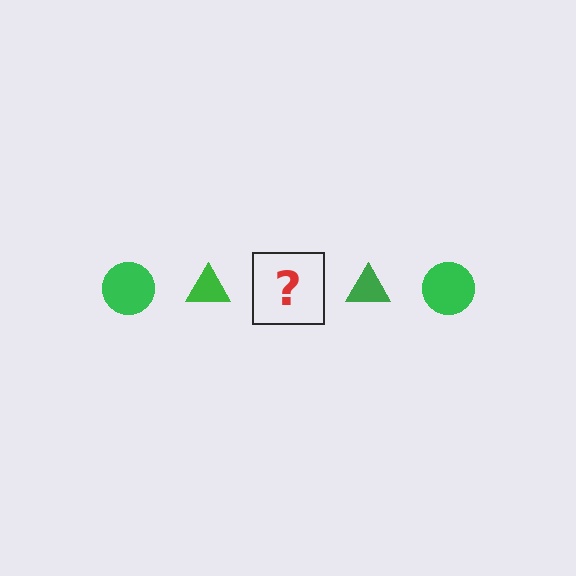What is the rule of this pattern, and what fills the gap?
The rule is that the pattern cycles through circle, triangle shapes in green. The gap should be filled with a green circle.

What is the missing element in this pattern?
The missing element is a green circle.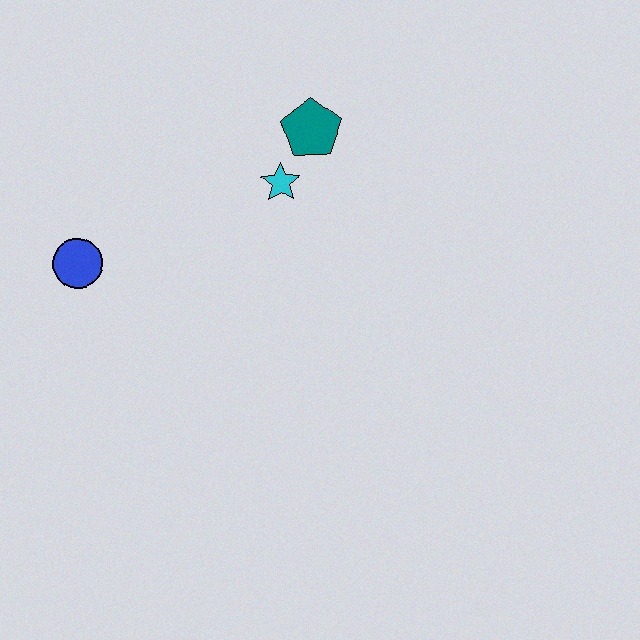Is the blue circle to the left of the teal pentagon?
Yes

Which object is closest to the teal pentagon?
The cyan star is closest to the teal pentagon.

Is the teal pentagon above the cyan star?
Yes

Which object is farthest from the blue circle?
The teal pentagon is farthest from the blue circle.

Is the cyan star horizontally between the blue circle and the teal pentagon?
Yes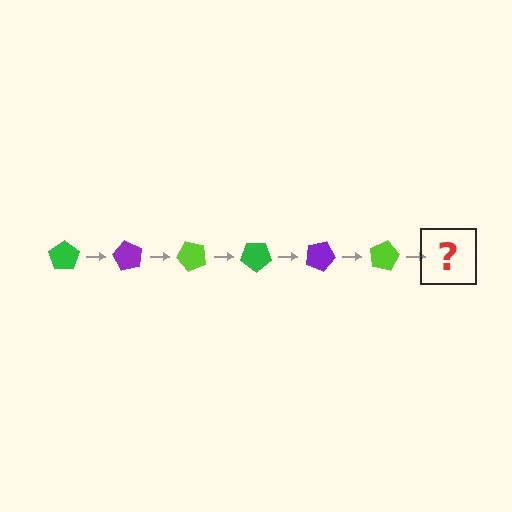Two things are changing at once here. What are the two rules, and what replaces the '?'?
The two rules are that it rotates 60 degrees each step and the color cycles through green, purple, and lime. The '?' should be a green pentagon, rotated 360 degrees from the start.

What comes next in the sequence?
The next element should be a green pentagon, rotated 360 degrees from the start.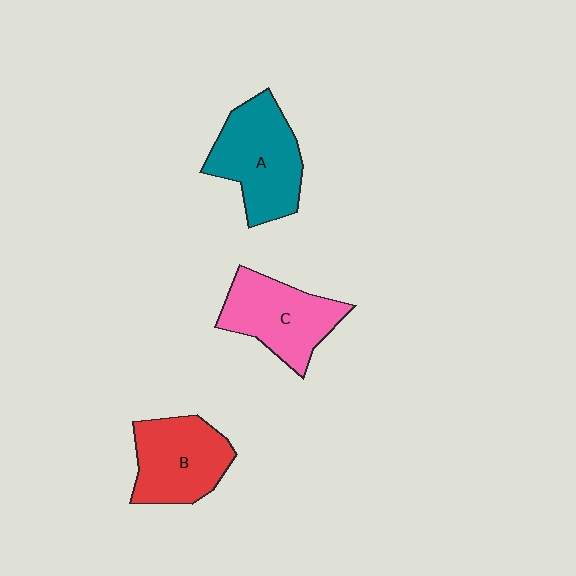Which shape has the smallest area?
Shape B (red).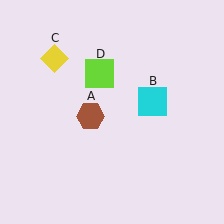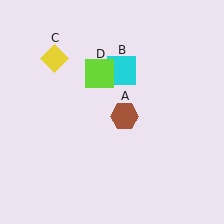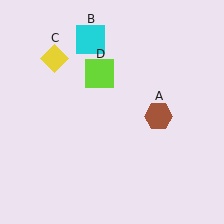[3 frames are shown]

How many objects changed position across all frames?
2 objects changed position: brown hexagon (object A), cyan square (object B).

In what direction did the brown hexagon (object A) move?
The brown hexagon (object A) moved right.